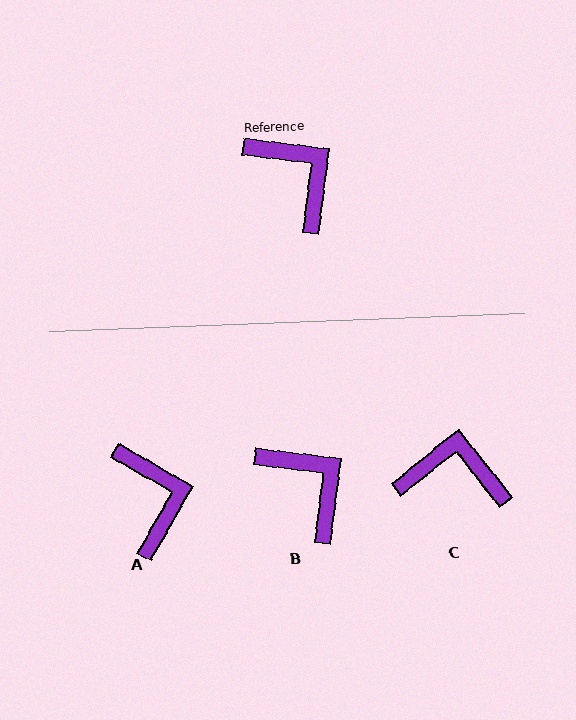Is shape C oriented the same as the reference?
No, it is off by about 45 degrees.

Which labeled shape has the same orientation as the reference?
B.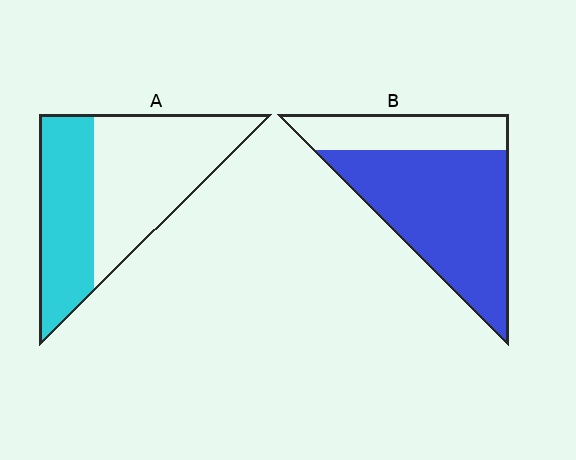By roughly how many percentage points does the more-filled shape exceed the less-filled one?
By roughly 30 percentage points (B over A).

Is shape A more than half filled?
No.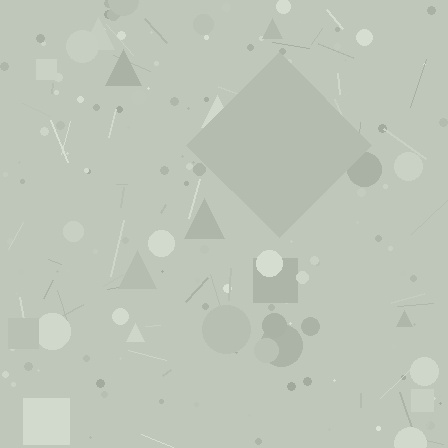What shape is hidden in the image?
A diamond is hidden in the image.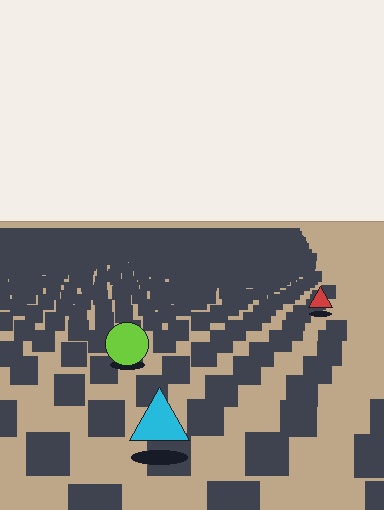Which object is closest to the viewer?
The cyan triangle is closest. The texture marks near it are larger and more spread out.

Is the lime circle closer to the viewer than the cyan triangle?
No. The cyan triangle is closer — you can tell from the texture gradient: the ground texture is coarser near it.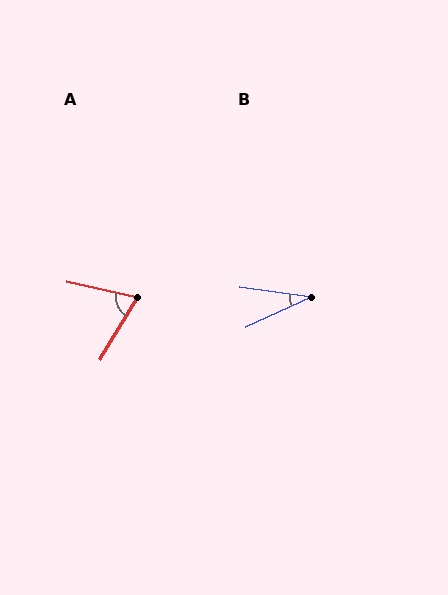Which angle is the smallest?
B, at approximately 33 degrees.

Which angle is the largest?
A, at approximately 72 degrees.